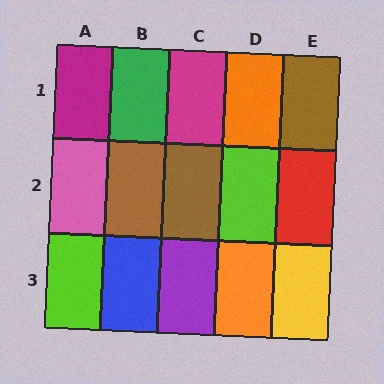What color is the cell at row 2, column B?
Brown.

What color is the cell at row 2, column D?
Lime.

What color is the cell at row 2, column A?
Pink.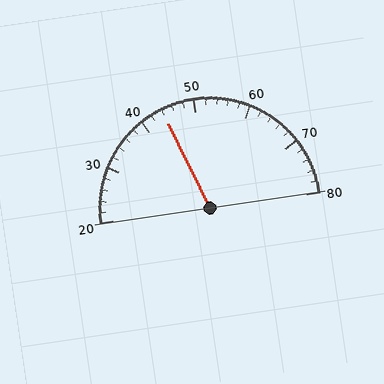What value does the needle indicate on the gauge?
The needle indicates approximately 44.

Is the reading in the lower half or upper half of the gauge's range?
The reading is in the lower half of the range (20 to 80).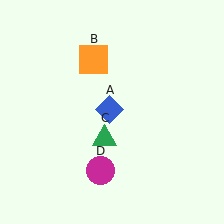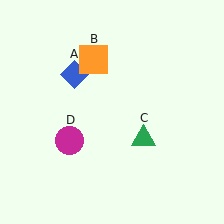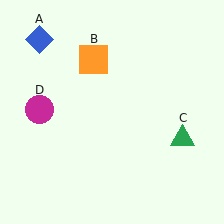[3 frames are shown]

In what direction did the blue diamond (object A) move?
The blue diamond (object A) moved up and to the left.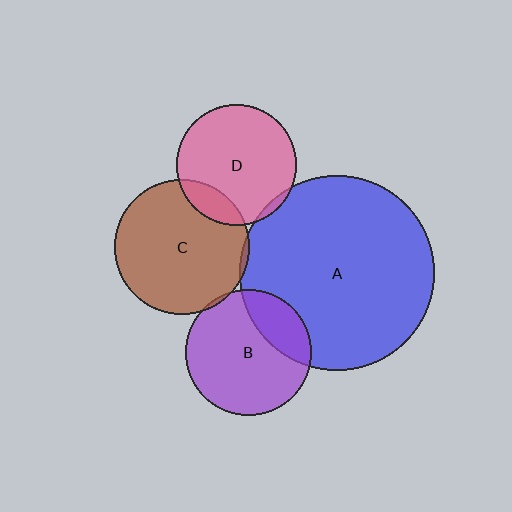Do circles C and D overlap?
Yes.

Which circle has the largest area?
Circle A (blue).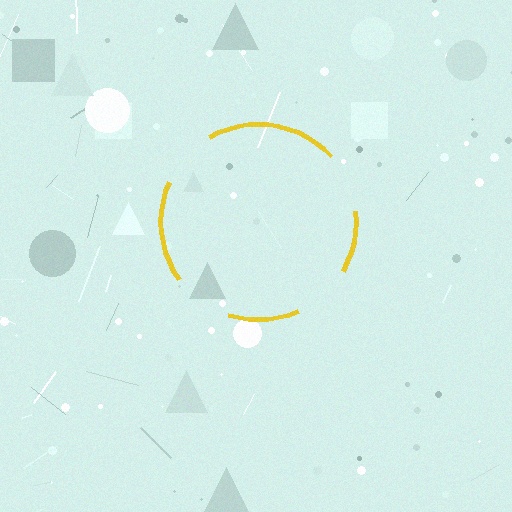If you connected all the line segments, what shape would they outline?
They would outline a circle.